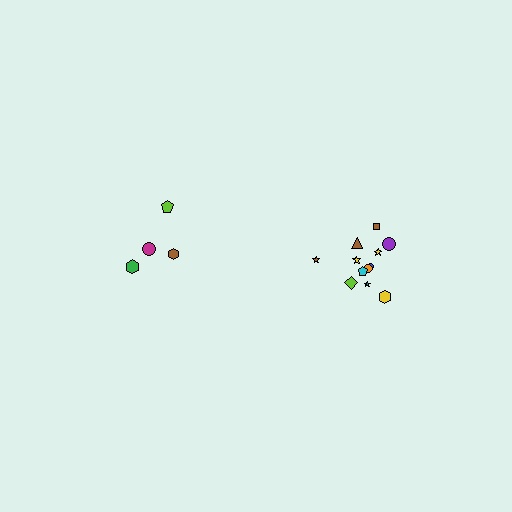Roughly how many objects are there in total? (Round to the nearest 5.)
Roughly 15 objects in total.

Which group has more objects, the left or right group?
The right group.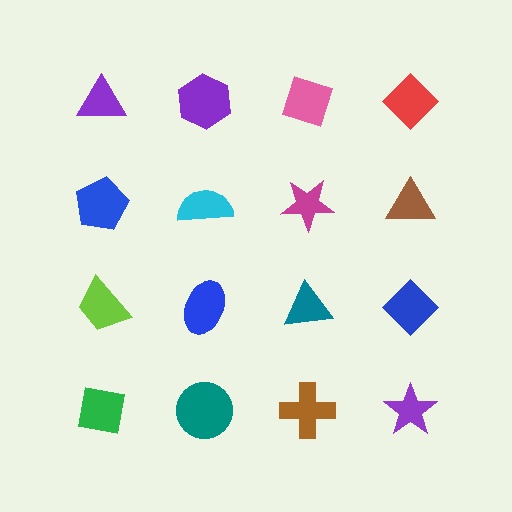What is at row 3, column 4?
A blue diamond.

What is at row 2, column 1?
A blue pentagon.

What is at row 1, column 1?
A purple triangle.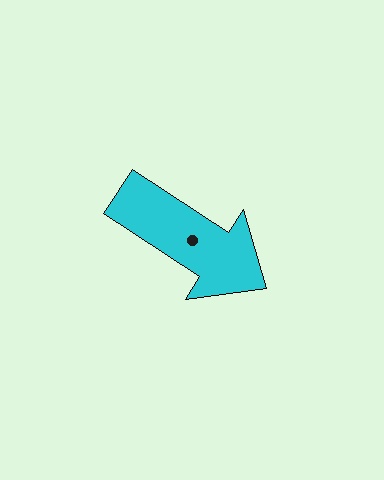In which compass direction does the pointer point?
Southeast.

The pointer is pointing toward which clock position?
Roughly 4 o'clock.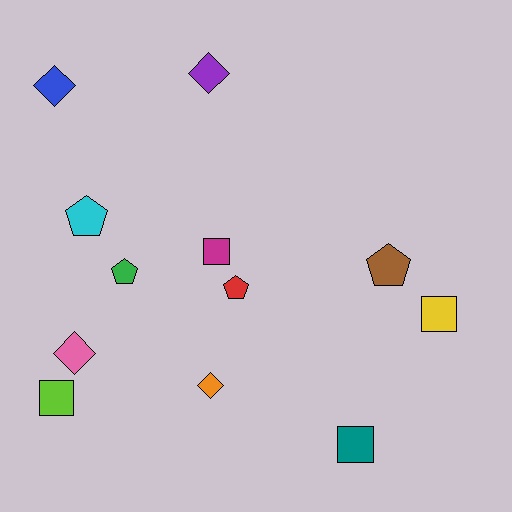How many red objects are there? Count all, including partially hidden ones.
There is 1 red object.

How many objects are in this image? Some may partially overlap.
There are 12 objects.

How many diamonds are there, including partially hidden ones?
There are 4 diamonds.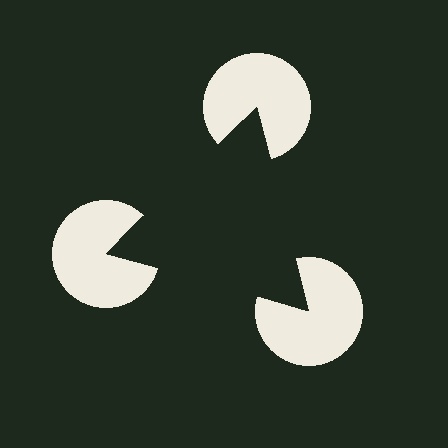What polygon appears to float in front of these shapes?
An illusory triangle — its edges are inferred from the aligned wedge cuts in the pac-man discs, not physically drawn.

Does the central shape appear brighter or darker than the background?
It typically appears slightly darker than the background, even though no actual brightness change is drawn.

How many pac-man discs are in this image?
There are 3 — one at each vertex of the illusory triangle.